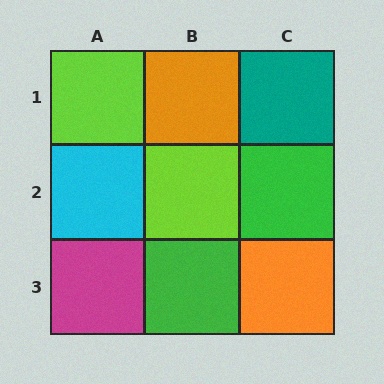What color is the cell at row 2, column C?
Green.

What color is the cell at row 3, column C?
Orange.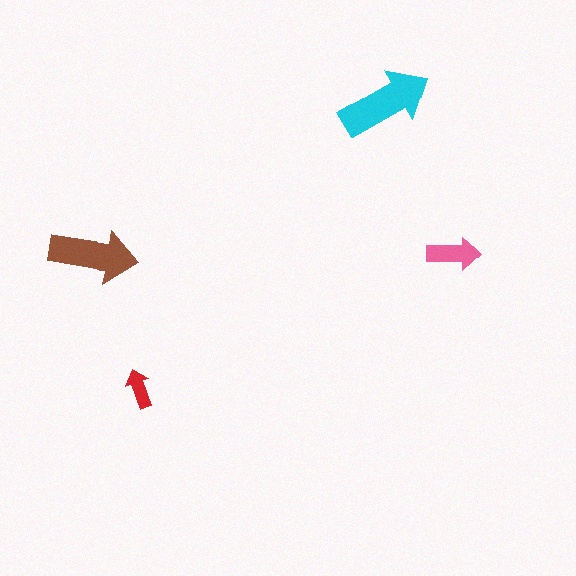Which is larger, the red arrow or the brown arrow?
The brown one.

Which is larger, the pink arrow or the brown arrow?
The brown one.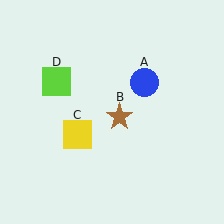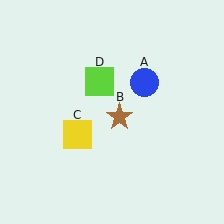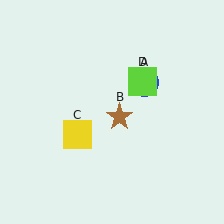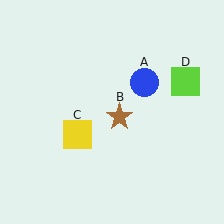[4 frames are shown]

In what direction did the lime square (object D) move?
The lime square (object D) moved right.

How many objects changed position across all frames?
1 object changed position: lime square (object D).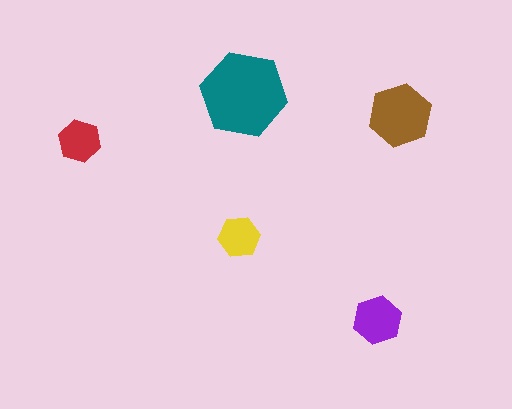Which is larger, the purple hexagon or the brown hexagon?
The brown one.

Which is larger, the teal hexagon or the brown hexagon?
The teal one.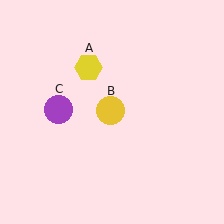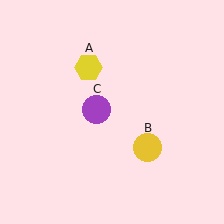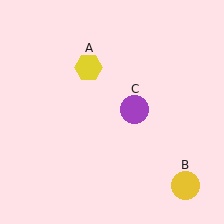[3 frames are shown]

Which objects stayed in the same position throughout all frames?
Yellow hexagon (object A) remained stationary.